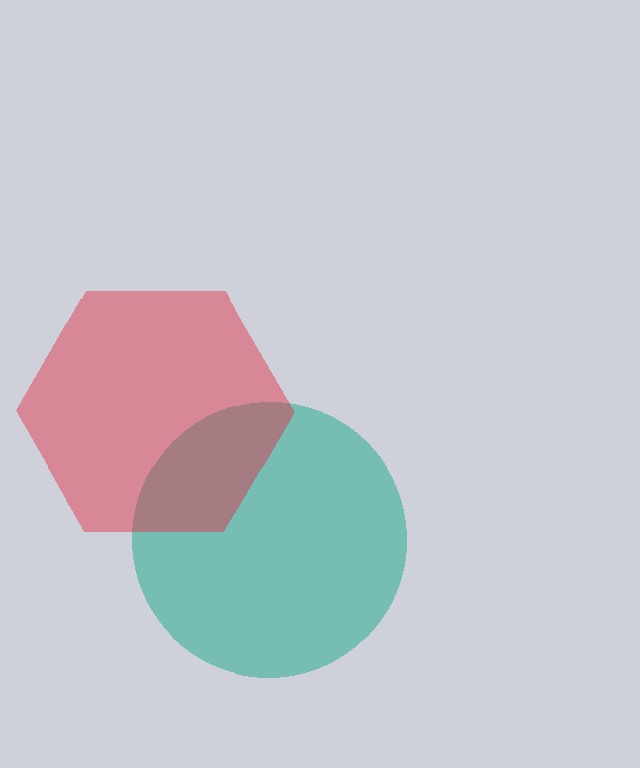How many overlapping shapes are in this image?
There are 2 overlapping shapes in the image.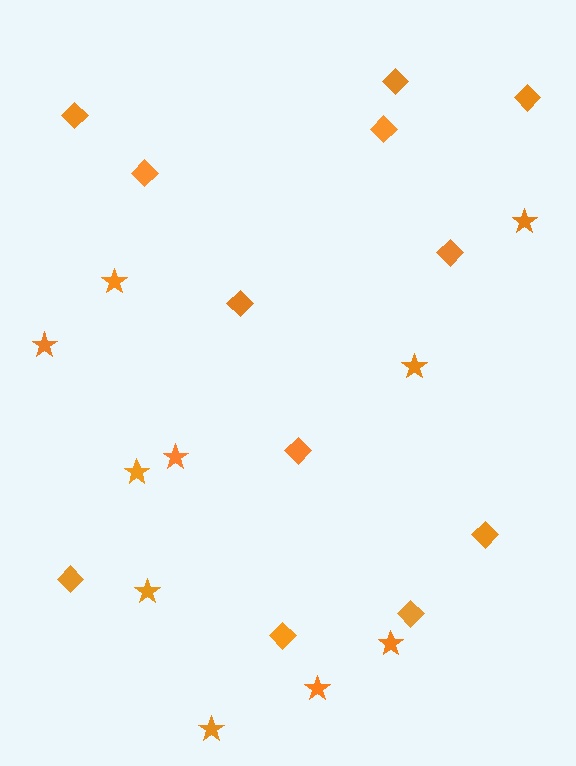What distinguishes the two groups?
There are 2 groups: one group of diamonds (12) and one group of stars (10).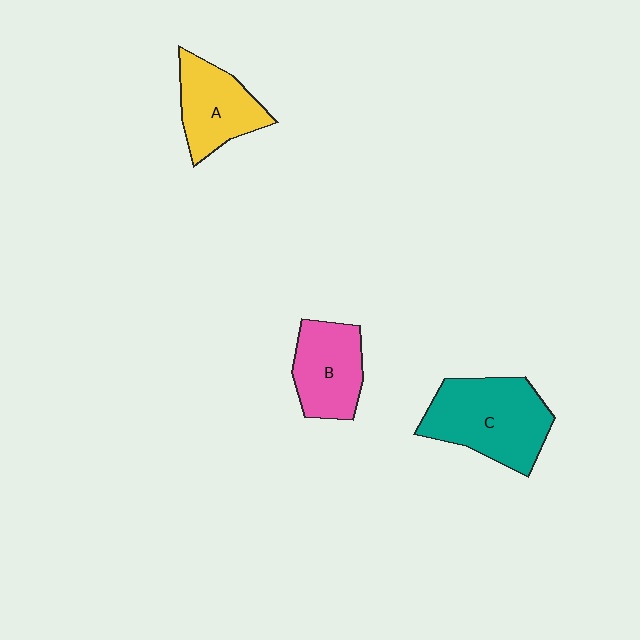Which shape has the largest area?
Shape C (teal).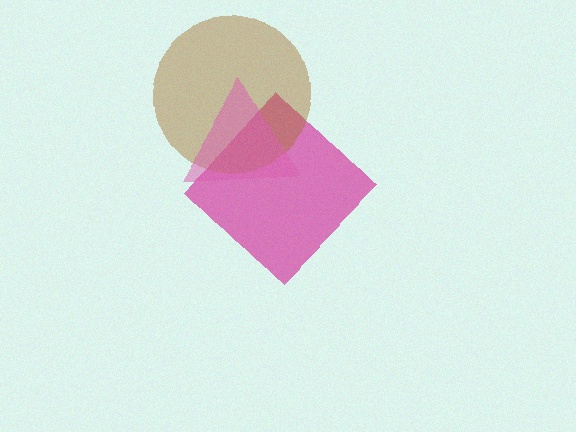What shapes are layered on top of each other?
The layered shapes are: a magenta diamond, a brown circle, a pink triangle.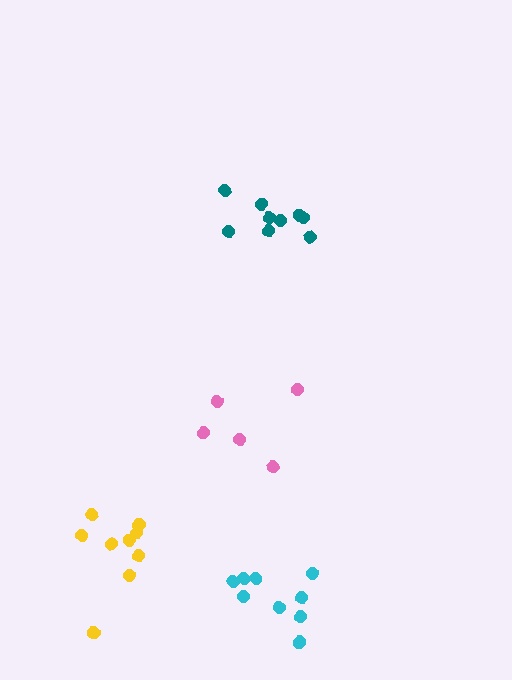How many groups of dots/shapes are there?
There are 4 groups.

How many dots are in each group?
Group 1: 5 dots, Group 2: 9 dots, Group 3: 9 dots, Group 4: 9 dots (32 total).